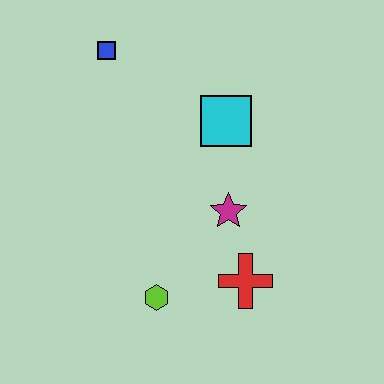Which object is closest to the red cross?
The magenta star is closest to the red cross.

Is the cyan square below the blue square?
Yes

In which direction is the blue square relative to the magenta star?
The blue square is above the magenta star.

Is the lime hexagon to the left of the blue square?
No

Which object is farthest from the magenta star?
The blue square is farthest from the magenta star.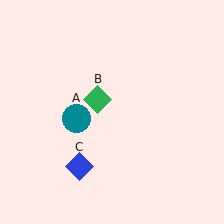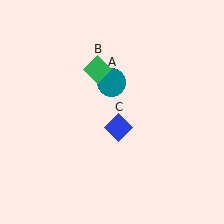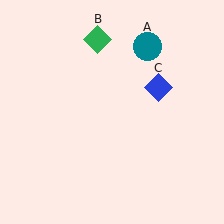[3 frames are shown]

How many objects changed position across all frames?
3 objects changed position: teal circle (object A), green diamond (object B), blue diamond (object C).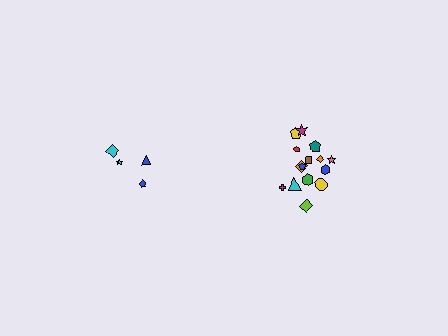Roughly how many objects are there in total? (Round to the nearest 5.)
Roughly 20 objects in total.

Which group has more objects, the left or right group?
The right group.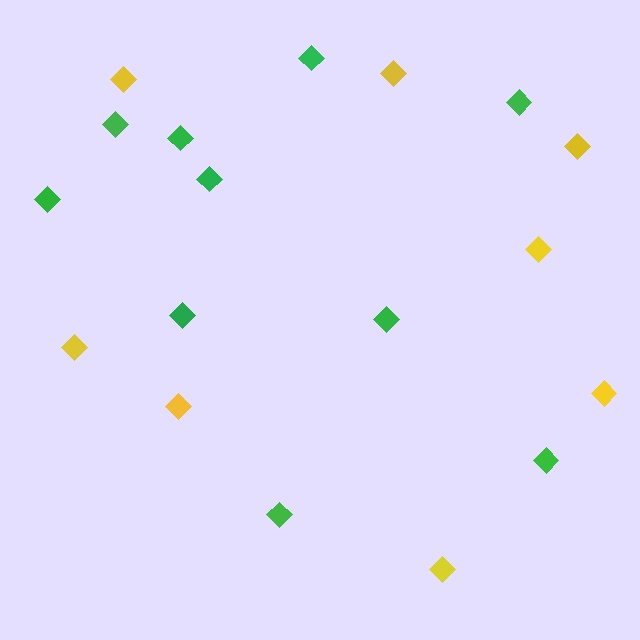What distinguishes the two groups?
There are 2 groups: one group of green diamonds (10) and one group of yellow diamonds (8).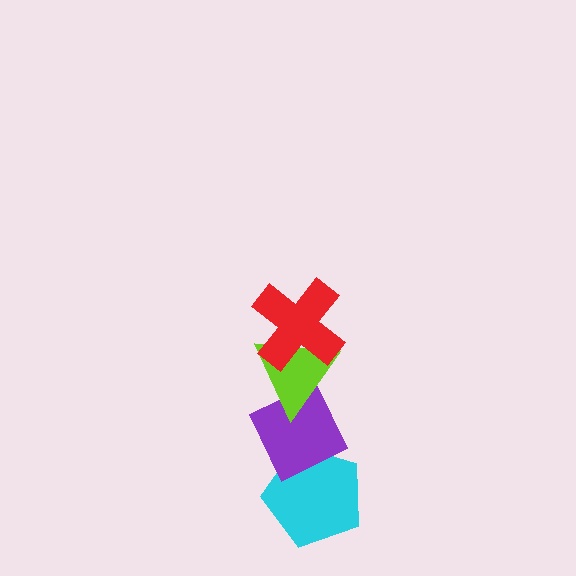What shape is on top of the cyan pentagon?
The purple diamond is on top of the cyan pentagon.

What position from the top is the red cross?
The red cross is 1st from the top.